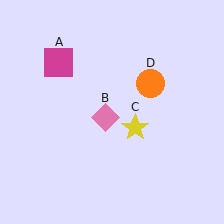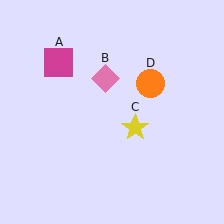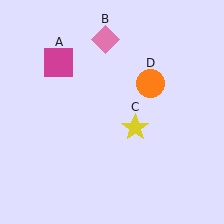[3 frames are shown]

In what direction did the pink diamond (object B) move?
The pink diamond (object B) moved up.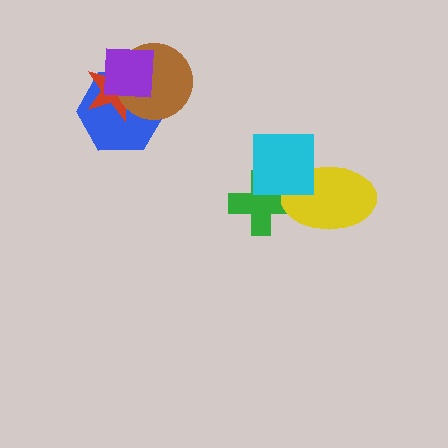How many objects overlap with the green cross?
2 objects overlap with the green cross.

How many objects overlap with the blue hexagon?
3 objects overlap with the blue hexagon.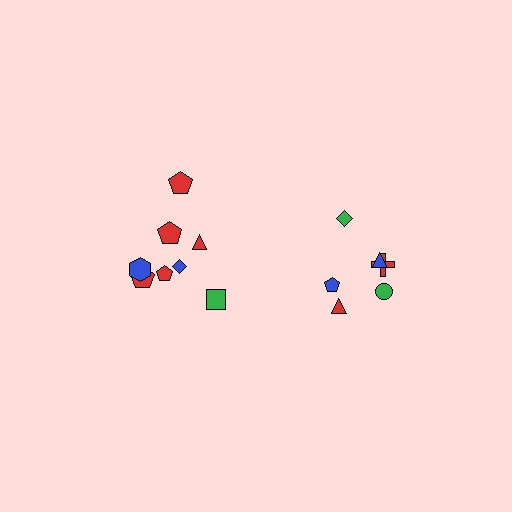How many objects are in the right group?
There are 6 objects.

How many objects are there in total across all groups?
There are 14 objects.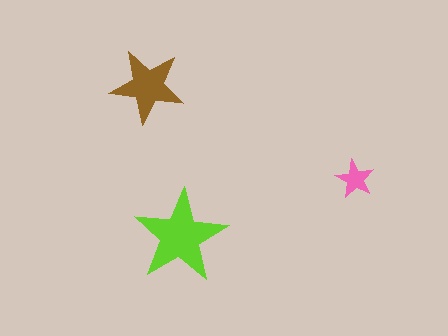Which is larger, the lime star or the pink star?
The lime one.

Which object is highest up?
The brown star is topmost.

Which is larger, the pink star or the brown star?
The brown one.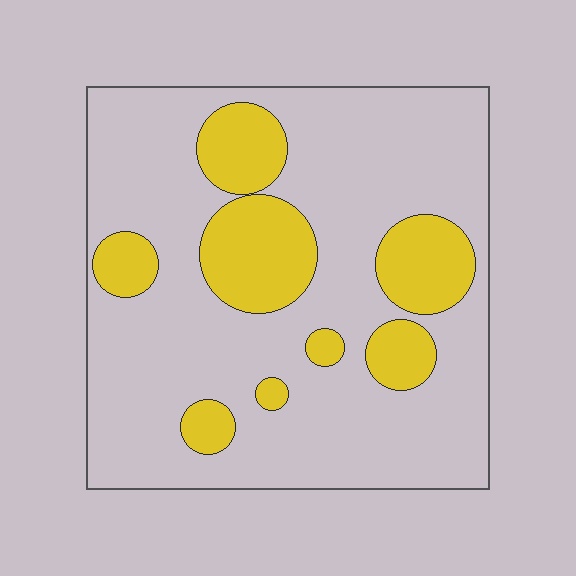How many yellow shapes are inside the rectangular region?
8.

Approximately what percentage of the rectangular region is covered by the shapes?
Approximately 25%.